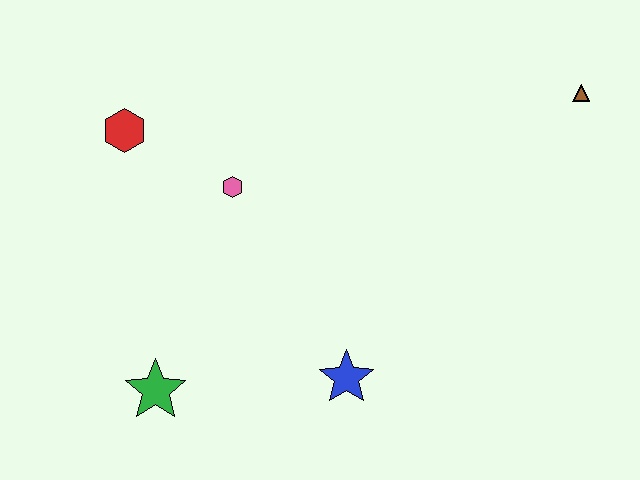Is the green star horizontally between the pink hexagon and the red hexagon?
Yes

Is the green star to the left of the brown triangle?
Yes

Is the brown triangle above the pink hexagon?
Yes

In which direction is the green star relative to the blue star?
The green star is to the left of the blue star.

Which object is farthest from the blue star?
The brown triangle is farthest from the blue star.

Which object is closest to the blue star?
The green star is closest to the blue star.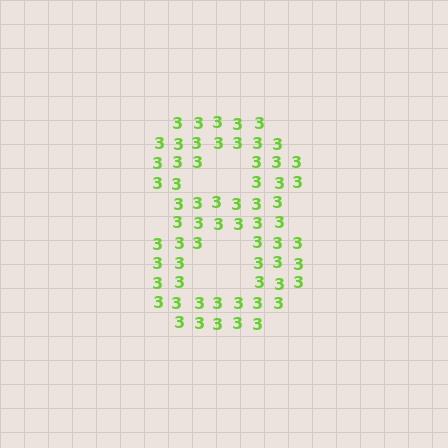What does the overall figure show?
The overall figure shows the digit 8.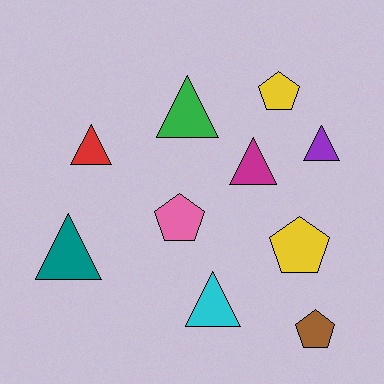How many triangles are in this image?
There are 6 triangles.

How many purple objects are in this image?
There is 1 purple object.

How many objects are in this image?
There are 10 objects.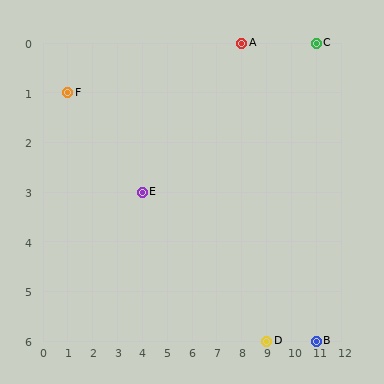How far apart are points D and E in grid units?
Points D and E are 5 columns and 3 rows apart (about 5.8 grid units diagonally).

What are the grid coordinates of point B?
Point B is at grid coordinates (11, 6).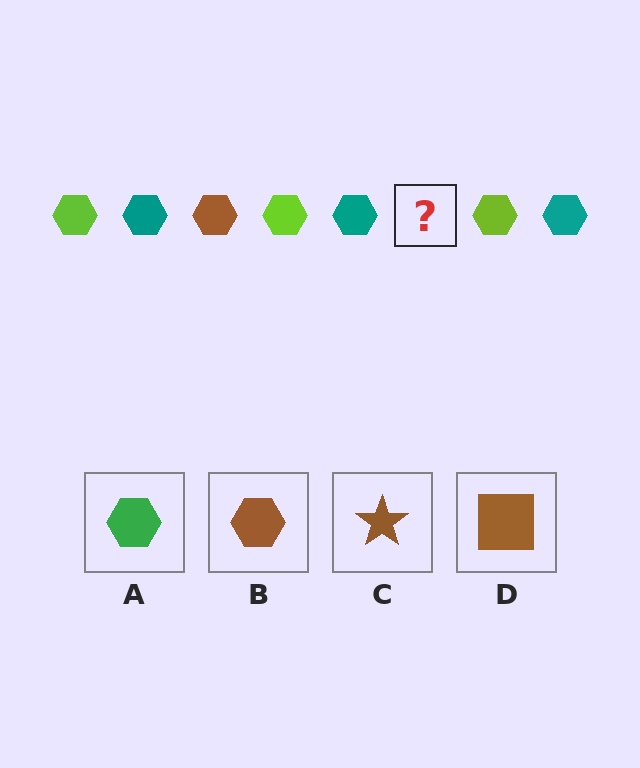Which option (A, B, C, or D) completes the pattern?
B.